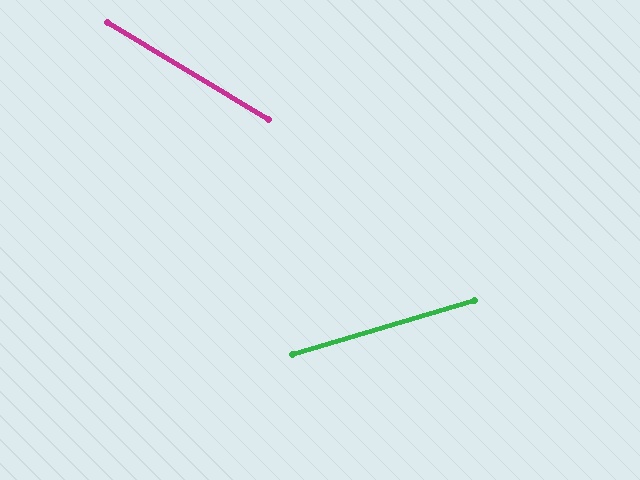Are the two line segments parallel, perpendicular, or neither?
Neither parallel nor perpendicular — they differ by about 48°.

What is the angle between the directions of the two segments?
Approximately 48 degrees.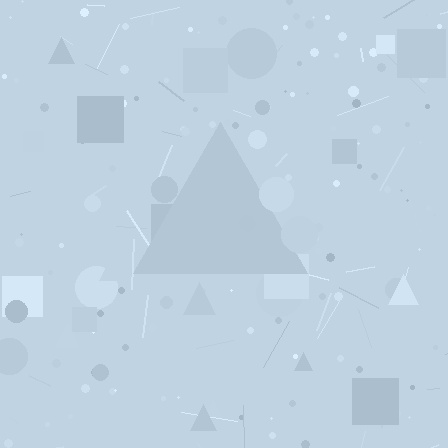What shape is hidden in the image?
A triangle is hidden in the image.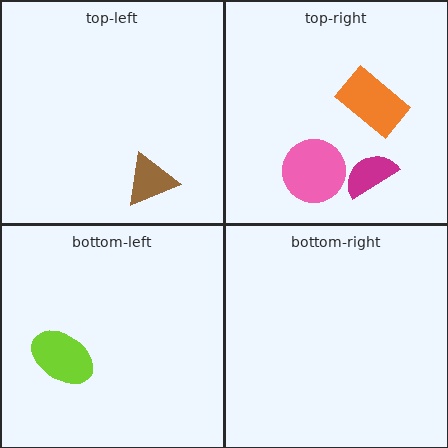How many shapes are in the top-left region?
1.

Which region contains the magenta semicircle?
The top-right region.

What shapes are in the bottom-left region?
The lime ellipse.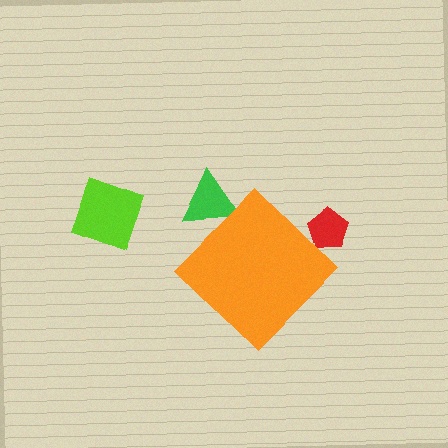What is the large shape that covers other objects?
An orange diamond.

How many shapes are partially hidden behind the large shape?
2 shapes are partially hidden.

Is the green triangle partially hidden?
Yes, the green triangle is partially hidden behind the orange diamond.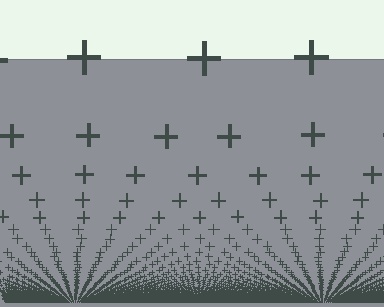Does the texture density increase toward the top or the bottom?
Density increases toward the bottom.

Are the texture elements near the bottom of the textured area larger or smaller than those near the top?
Smaller. The gradient is inverted — elements near the bottom are smaller and denser.